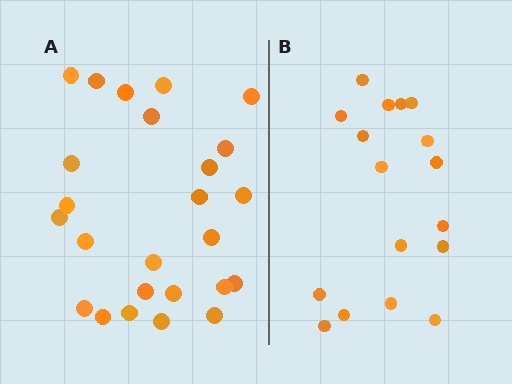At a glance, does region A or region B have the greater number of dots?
Region A (the left region) has more dots.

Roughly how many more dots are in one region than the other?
Region A has roughly 8 or so more dots than region B.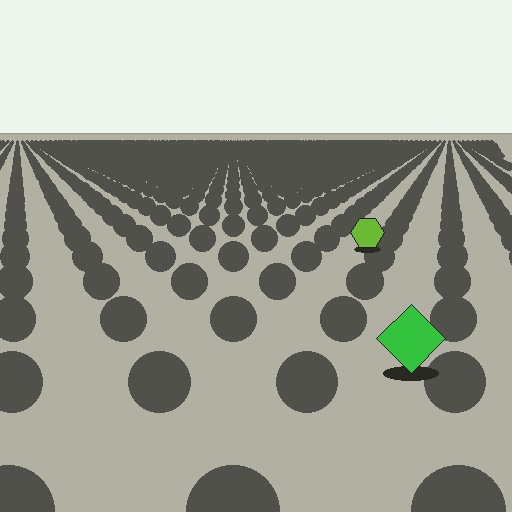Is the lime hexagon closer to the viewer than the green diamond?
No. The green diamond is closer — you can tell from the texture gradient: the ground texture is coarser near it.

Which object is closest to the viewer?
The green diamond is closest. The texture marks near it are larger and more spread out.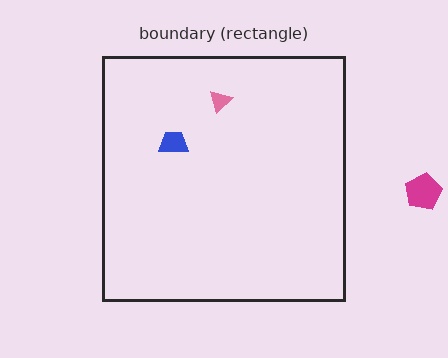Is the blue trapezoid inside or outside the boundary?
Inside.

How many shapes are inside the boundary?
2 inside, 1 outside.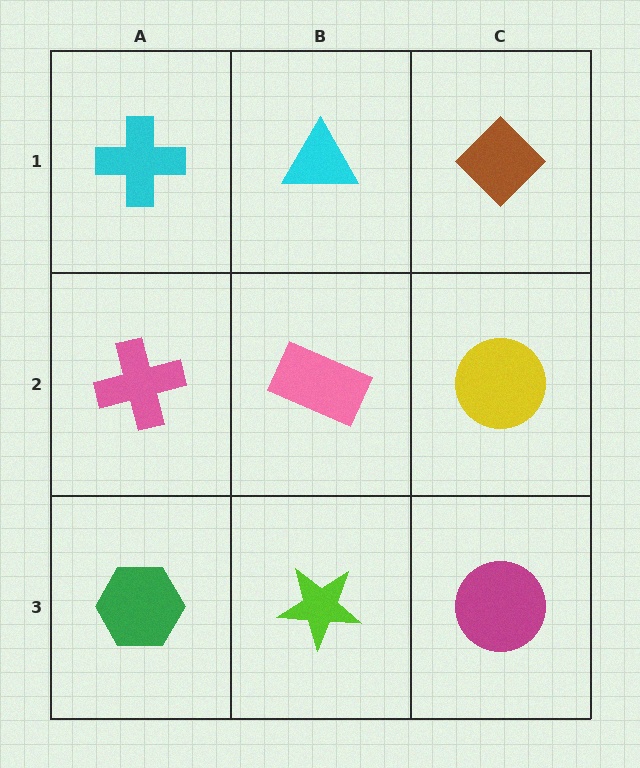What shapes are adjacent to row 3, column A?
A pink cross (row 2, column A), a lime star (row 3, column B).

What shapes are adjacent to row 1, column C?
A yellow circle (row 2, column C), a cyan triangle (row 1, column B).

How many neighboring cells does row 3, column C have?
2.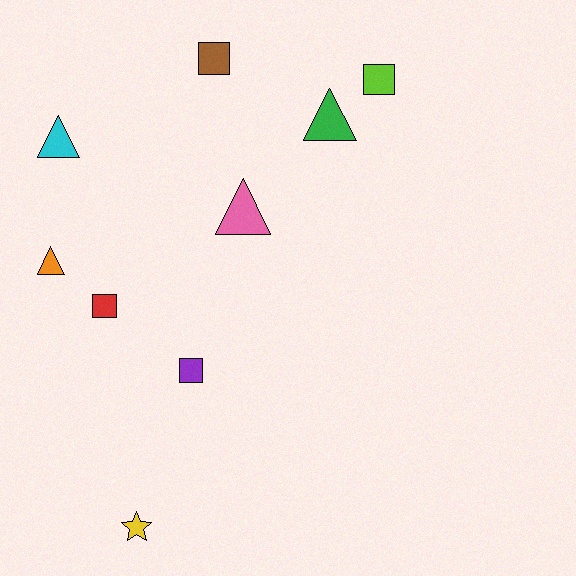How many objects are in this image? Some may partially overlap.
There are 9 objects.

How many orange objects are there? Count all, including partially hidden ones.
There is 1 orange object.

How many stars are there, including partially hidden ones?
There is 1 star.